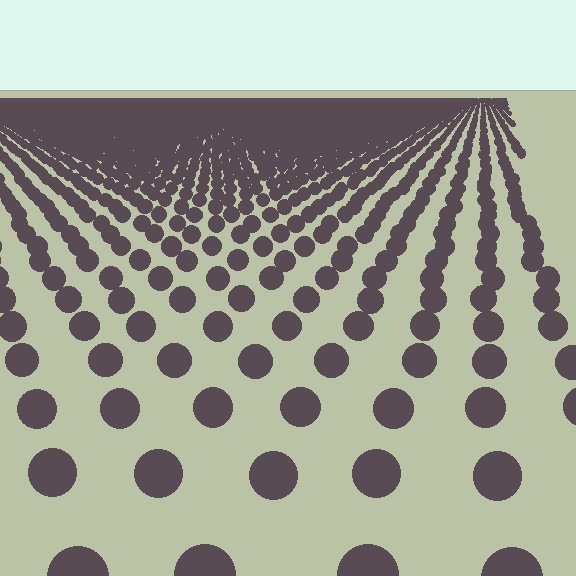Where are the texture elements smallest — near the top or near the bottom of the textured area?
Near the top.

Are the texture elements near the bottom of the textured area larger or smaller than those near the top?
Larger. Near the bottom, elements are closer to the viewer and appear at a bigger on-screen size.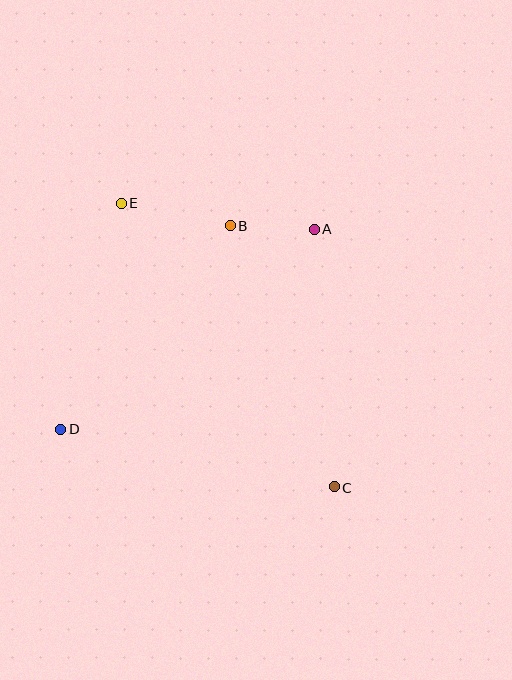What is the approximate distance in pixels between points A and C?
The distance between A and C is approximately 258 pixels.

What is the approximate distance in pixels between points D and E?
The distance between D and E is approximately 233 pixels.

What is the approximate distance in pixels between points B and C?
The distance between B and C is approximately 282 pixels.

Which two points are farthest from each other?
Points C and E are farthest from each other.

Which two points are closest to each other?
Points A and B are closest to each other.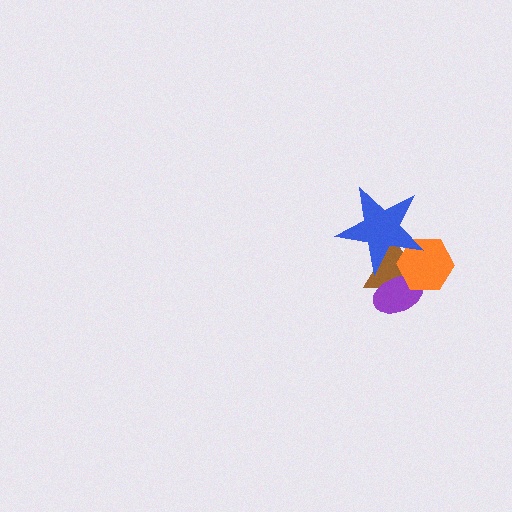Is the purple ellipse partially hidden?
Yes, it is partially covered by another shape.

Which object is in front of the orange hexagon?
The blue star is in front of the orange hexagon.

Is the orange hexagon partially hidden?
Yes, it is partially covered by another shape.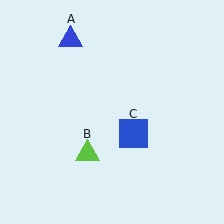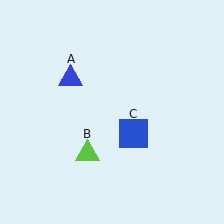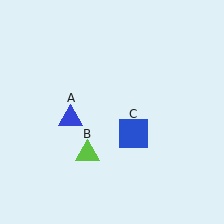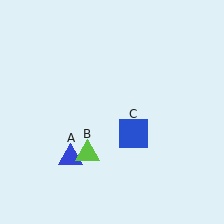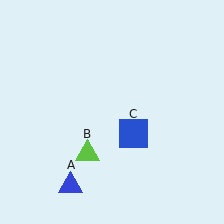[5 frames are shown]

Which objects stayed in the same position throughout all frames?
Lime triangle (object B) and blue square (object C) remained stationary.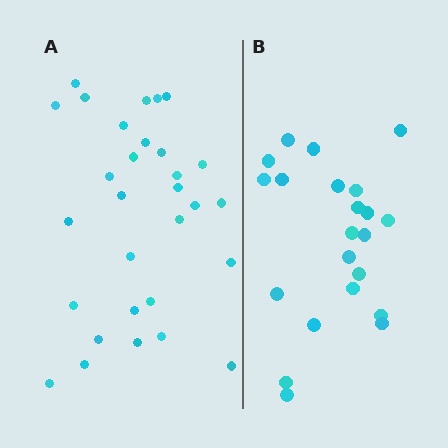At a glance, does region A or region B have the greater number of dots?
Region A (the left region) has more dots.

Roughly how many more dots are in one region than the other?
Region A has roughly 8 or so more dots than region B.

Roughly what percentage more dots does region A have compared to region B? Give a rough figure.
About 35% more.